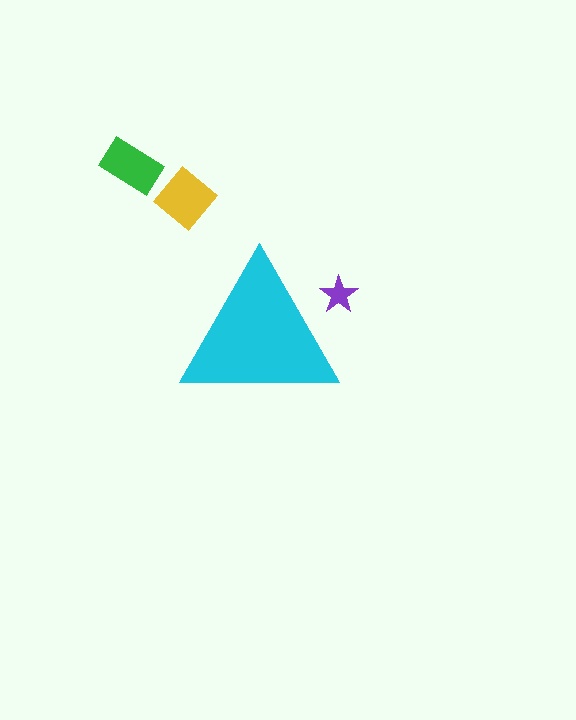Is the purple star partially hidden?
Yes, the purple star is partially hidden behind the cyan triangle.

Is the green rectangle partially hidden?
No, the green rectangle is fully visible.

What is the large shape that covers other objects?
A cyan triangle.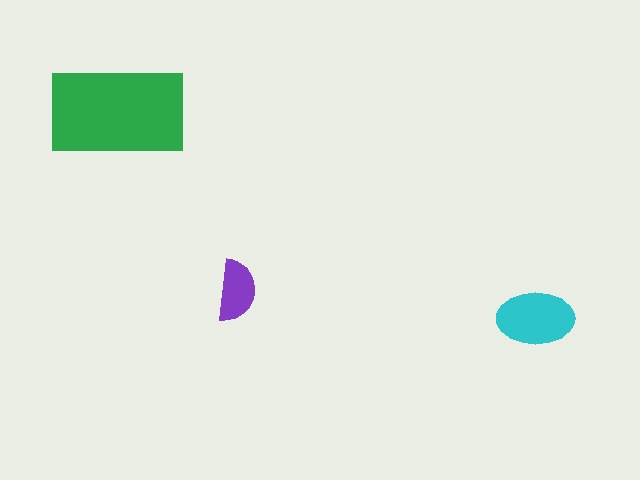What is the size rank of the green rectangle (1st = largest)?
1st.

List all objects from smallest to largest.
The purple semicircle, the cyan ellipse, the green rectangle.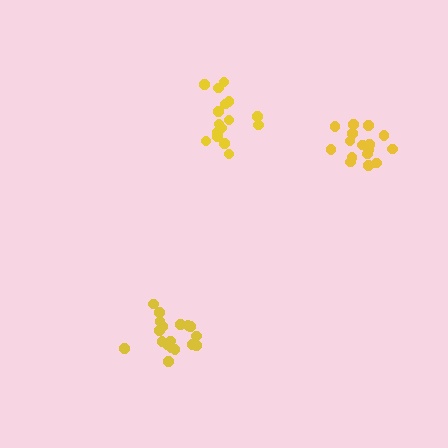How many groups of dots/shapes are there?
There are 3 groups.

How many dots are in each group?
Group 1: 16 dots, Group 2: 18 dots, Group 3: 16 dots (50 total).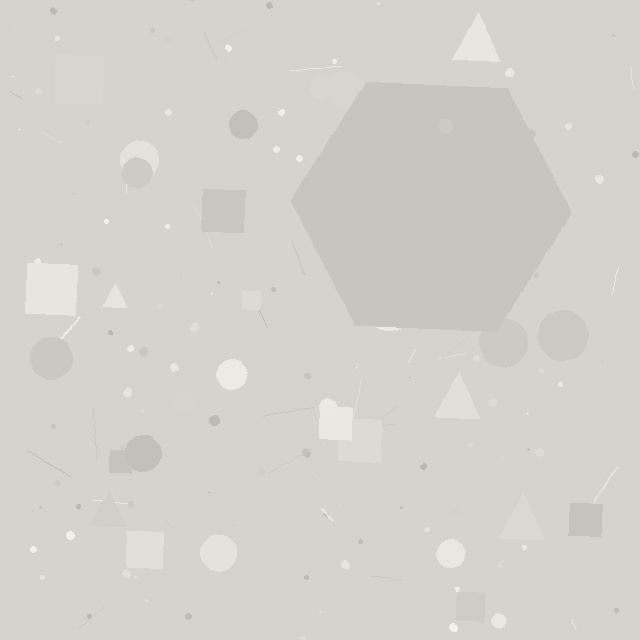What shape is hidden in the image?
A hexagon is hidden in the image.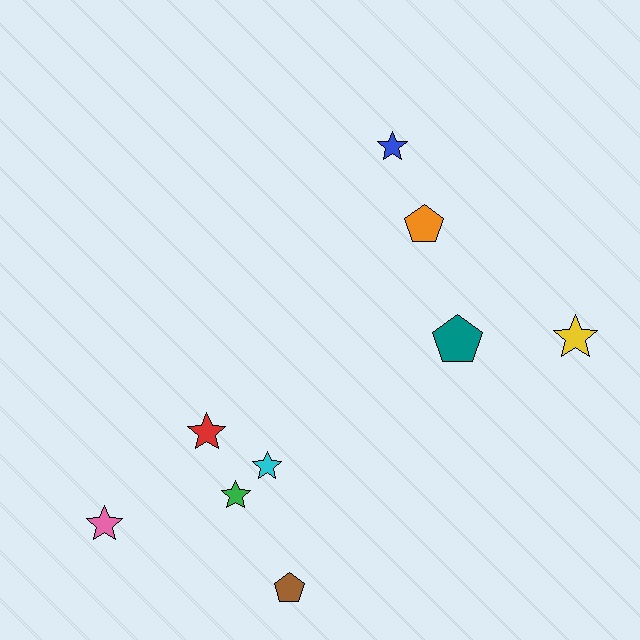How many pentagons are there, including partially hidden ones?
There are 3 pentagons.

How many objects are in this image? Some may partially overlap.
There are 9 objects.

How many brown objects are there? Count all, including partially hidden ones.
There is 1 brown object.